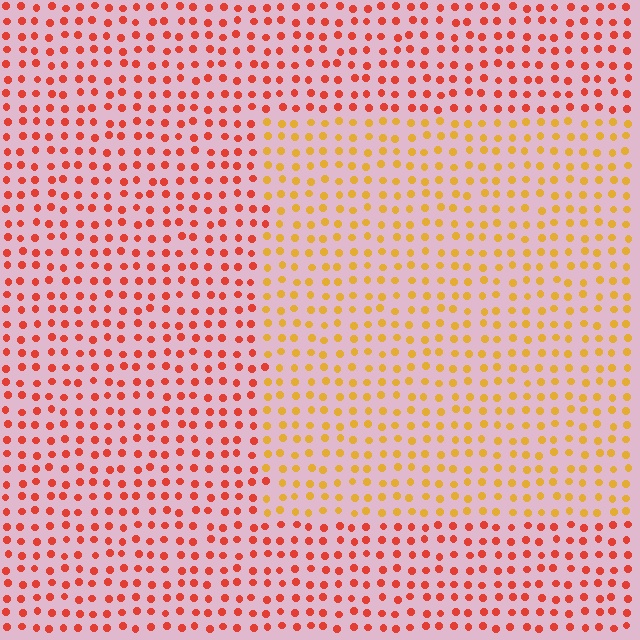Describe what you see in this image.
The image is filled with small red elements in a uniform arrangement. A rectangle-shaped region is visible where the elements are tinted to a slightly different hue, forming a subtle color boundary.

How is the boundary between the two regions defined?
The boundary is defined purely by a slight shift in hue (about 38 degrees). Spacing, size, and orientation are identical on both sides.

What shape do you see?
I see a rectangle.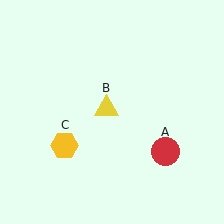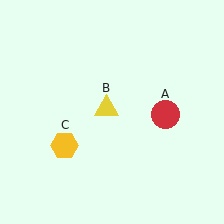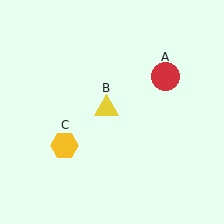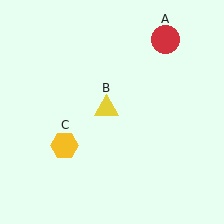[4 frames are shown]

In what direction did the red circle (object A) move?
The red circle (object A) moved up.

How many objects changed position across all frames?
1 object changed position: red circle (object A).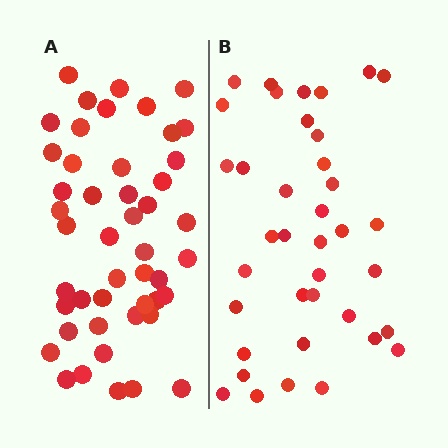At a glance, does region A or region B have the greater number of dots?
Region A (the left region) has more dots.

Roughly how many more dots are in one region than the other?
Region A has roughly 8 or so more dots than region B.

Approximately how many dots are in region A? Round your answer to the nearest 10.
About 50 dots. (The exact count is 47, which rounds to 50.)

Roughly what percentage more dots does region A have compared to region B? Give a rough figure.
About 25% more.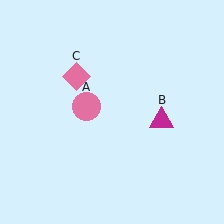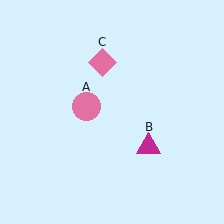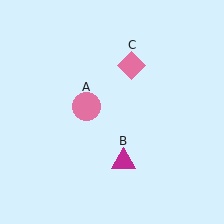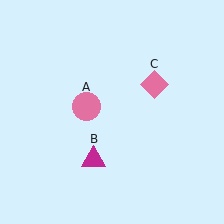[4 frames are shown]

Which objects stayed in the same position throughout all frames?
Pink circle (object A) remained stationary.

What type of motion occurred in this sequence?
The magenta triangle (object B), pink diamond (object C) rotated clockwise around the center of the scene.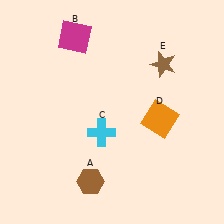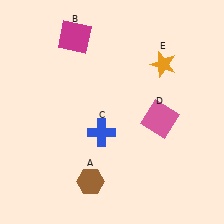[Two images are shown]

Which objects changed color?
C changed from cyan to blue. D changed from orange to pink. E changed from brown to orange.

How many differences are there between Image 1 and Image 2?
There are 3 differences between the two images.